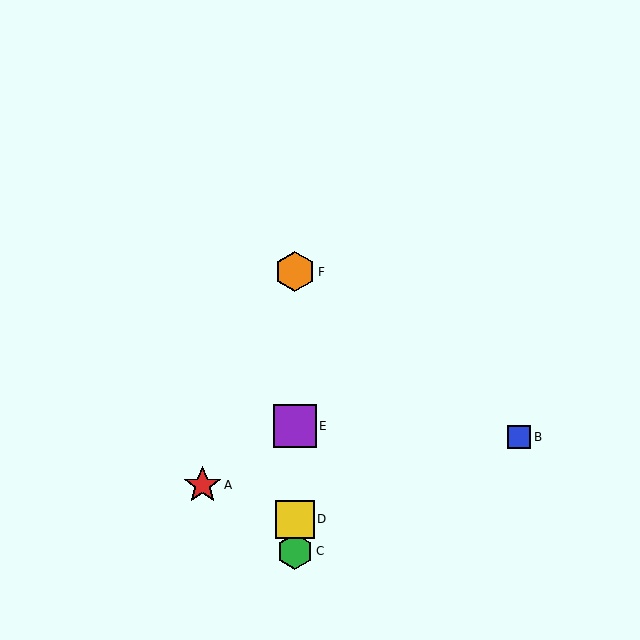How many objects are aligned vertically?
4 objects (C, D, E, F) are aligned vertically.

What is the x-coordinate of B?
Object B is at x≈519.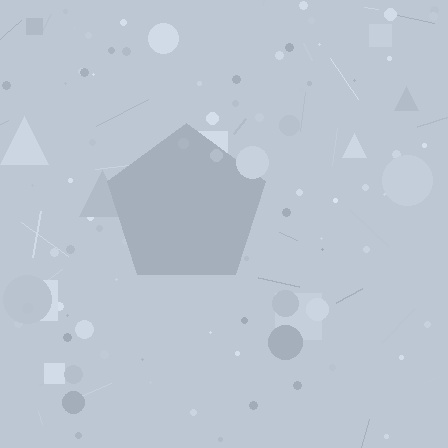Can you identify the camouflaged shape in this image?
The camouflaged shape is a pentagon.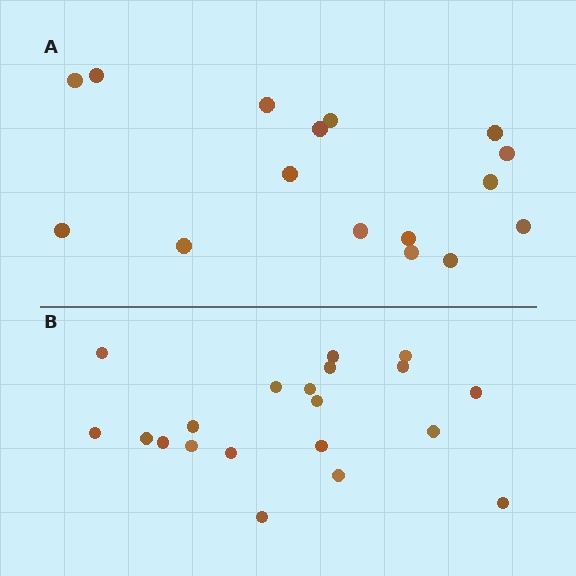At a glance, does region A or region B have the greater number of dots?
Region B (the bottom region) has more dots.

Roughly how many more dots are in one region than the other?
Region B has about 4 more dots than region A.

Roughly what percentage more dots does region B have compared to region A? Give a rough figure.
About 25% more.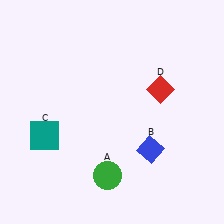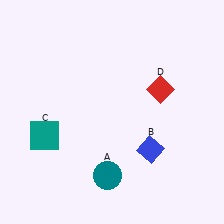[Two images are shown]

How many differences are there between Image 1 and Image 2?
There is 1 difference between the two images.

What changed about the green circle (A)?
In Image 1, A is green. In Image 2, it changed to teal.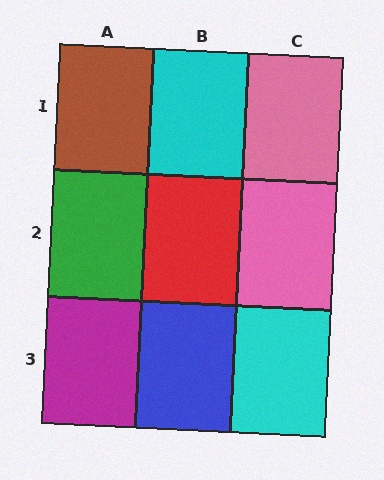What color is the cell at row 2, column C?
Pink.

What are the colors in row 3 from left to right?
Magenta, blue, cyan.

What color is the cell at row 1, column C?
Pink.